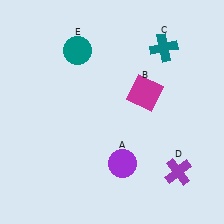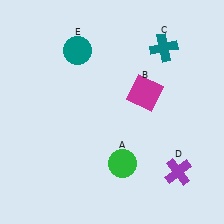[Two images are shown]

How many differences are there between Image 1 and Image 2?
There is 1 difference between the two images.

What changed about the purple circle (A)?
In Image 1, A is purple. In Image 2, it changed to green.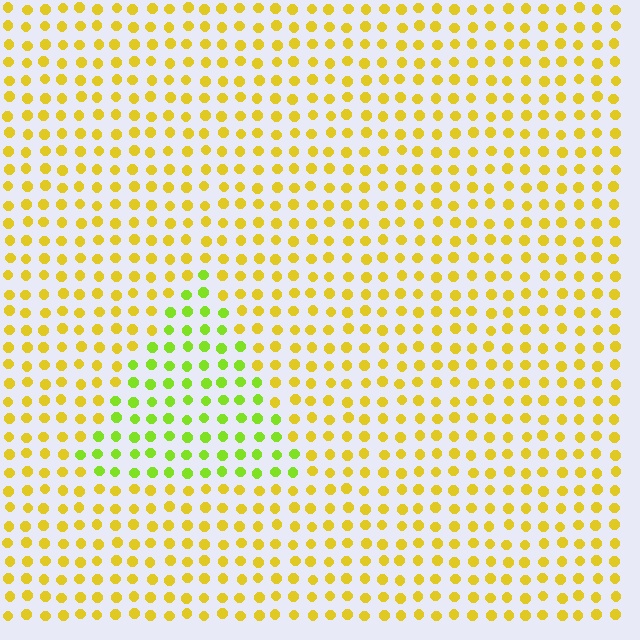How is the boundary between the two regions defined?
The boundary is defined purely by a slight shift in hue (about 39 degrees). Spacing, size, and orientation are identical on both sides.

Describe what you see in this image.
The image is filled with small yellow elements in a uniform arrangement. A triangle-shaped region is visible where the elements are tinted to a slightly different hue, forming a subtle color boundary.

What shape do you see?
I see a triangle.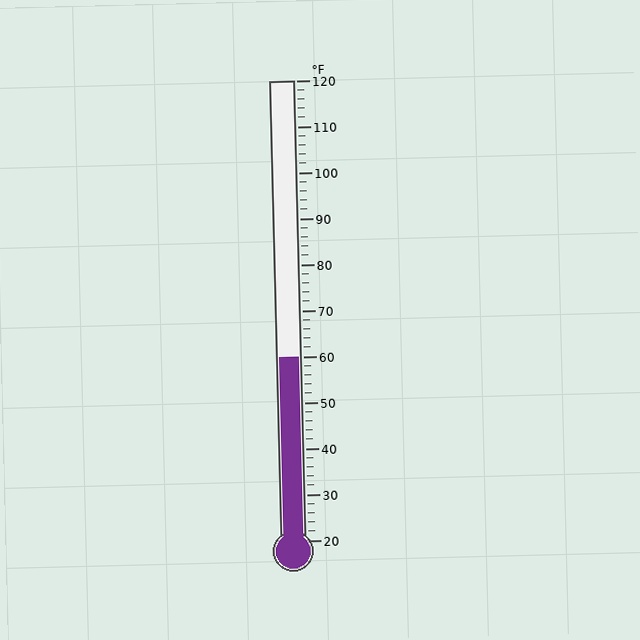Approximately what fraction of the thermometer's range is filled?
The thermometer is filled to approximately 40% of its range.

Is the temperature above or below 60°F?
The temperature is at 60°F.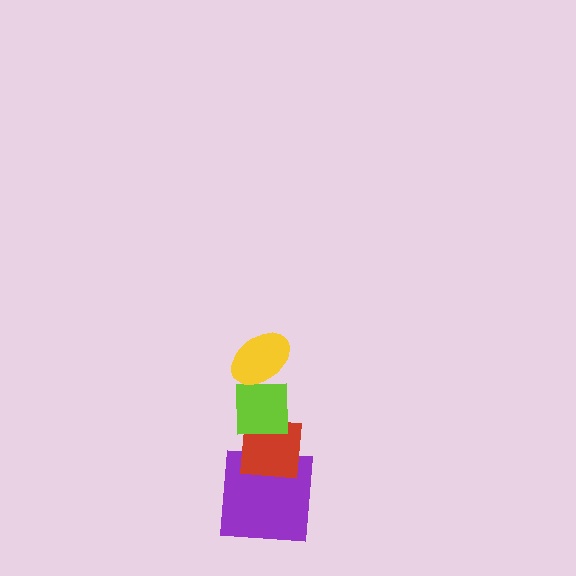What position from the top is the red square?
The red square is 3rd from the top.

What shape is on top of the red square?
The lime square is on top of the red square.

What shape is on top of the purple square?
The red square is on top of the purple square.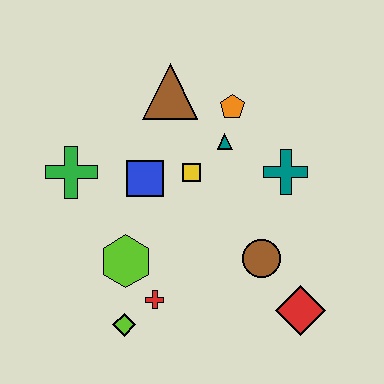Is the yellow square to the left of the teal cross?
Yes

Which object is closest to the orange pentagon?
The teal triangle is closest to the orange pentagon.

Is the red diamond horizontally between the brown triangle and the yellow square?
No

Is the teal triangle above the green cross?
Yes